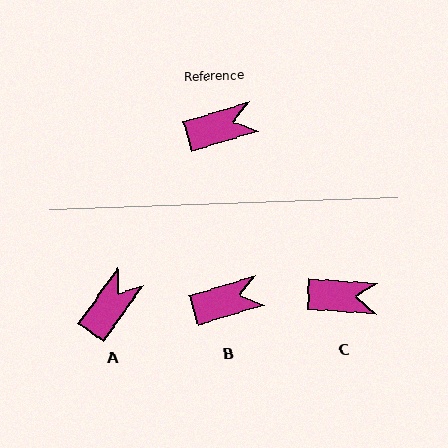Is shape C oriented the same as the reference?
No, it is off by about 20 degrees.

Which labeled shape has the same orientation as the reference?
B.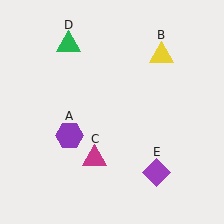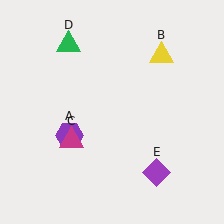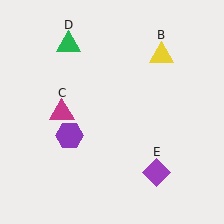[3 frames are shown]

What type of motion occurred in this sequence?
The magenta triangle (object C) rotated clockwise around the center of the scene.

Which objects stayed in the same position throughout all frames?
Purple hexagon (object A) and yellow triangle (object B) and green triangle (object D) and purple diamond (object E) remained stationary.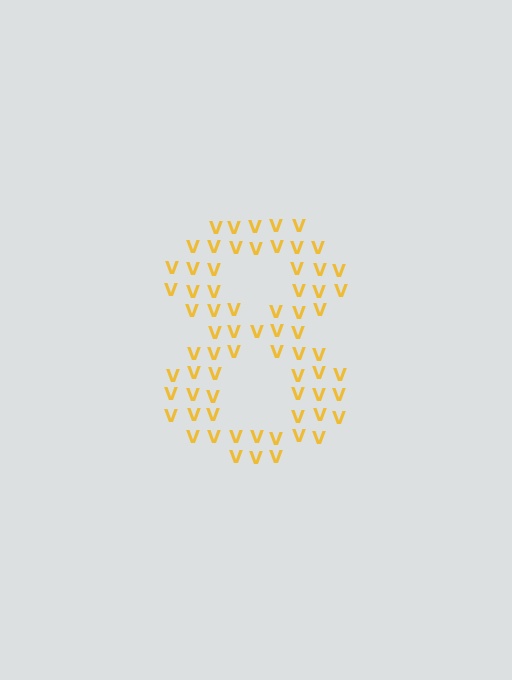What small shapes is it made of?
It is made of small letter V's.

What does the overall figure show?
The overall figure shows the digit 8.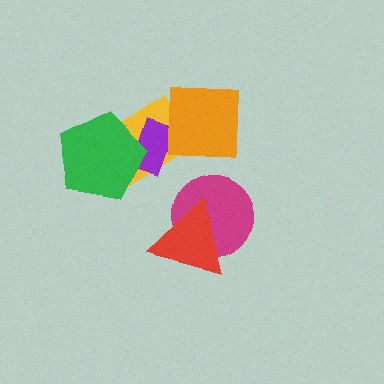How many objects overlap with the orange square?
1 object overlaps with the orange square.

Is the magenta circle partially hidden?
Yes, it is partially covered by another shape.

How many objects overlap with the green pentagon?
2 objects overlap with the green pentagon.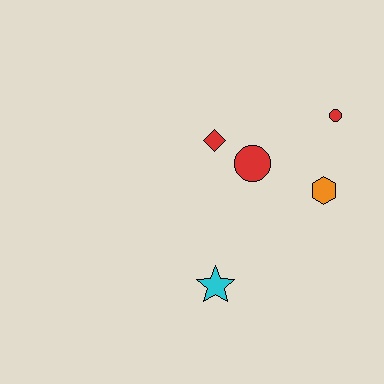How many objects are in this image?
There are 5 objects.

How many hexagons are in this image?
There is 1 hexagon.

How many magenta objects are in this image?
There are no magenta objects.